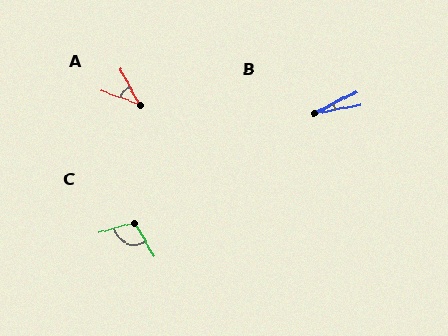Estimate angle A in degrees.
Approximately 41 degrees.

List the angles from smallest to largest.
B (16°), A (41°), C (105°).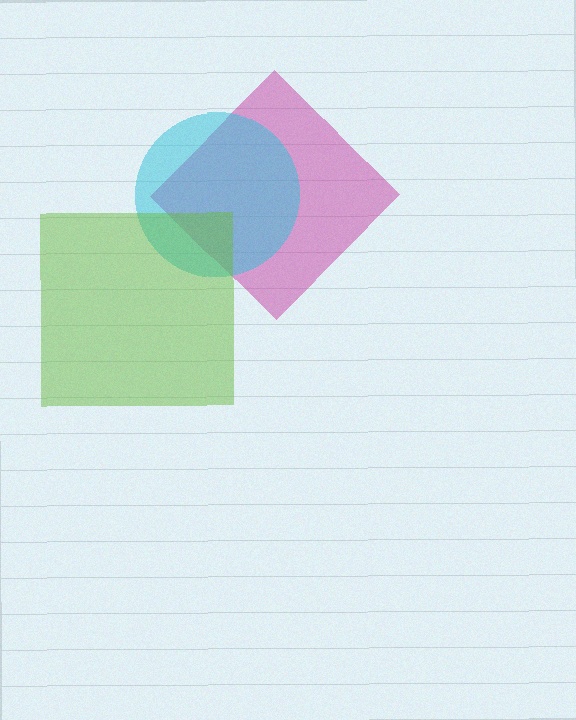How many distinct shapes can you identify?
There are 3 distinct shapes: a magenta diamond, a cyan circle, a lime square.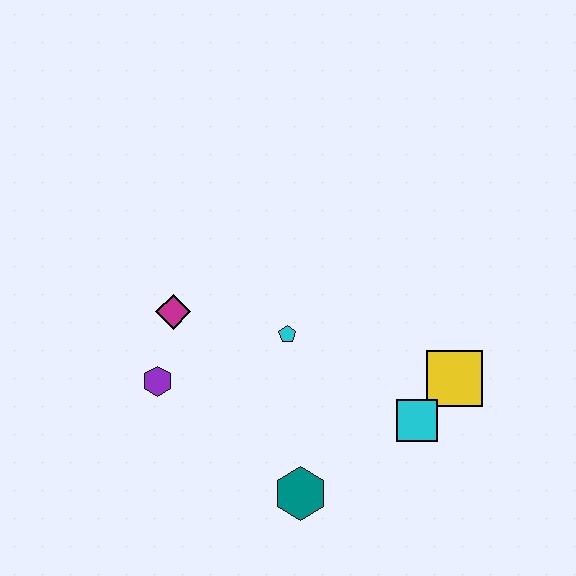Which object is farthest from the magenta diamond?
The yellow square is farthest from the magenta diamond.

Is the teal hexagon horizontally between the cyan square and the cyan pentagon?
Yes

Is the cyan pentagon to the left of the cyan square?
Yes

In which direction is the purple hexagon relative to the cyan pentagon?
The purple hexagon is to the left of the cyan pentagon.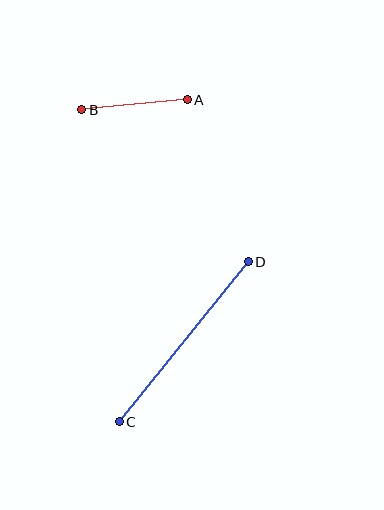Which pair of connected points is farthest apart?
Points C and D are farthest apart.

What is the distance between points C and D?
The distance is approximately 205 pixels.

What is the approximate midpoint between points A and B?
The midpoint is at approximately (134, 105) pixels.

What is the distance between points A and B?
The distance is approximately 106 pixels.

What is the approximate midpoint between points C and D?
The midpoint is at approximately (184, 342) pixels.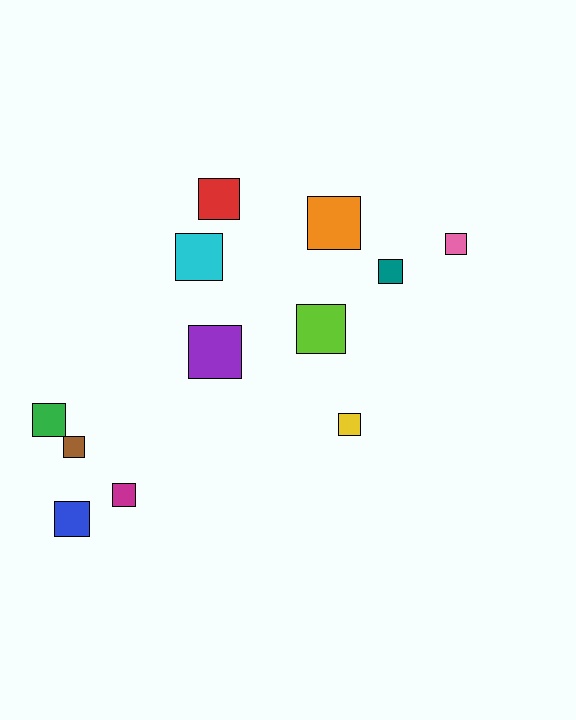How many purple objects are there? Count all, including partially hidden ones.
There is 1 purple object.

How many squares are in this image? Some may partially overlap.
There are 12 squares.